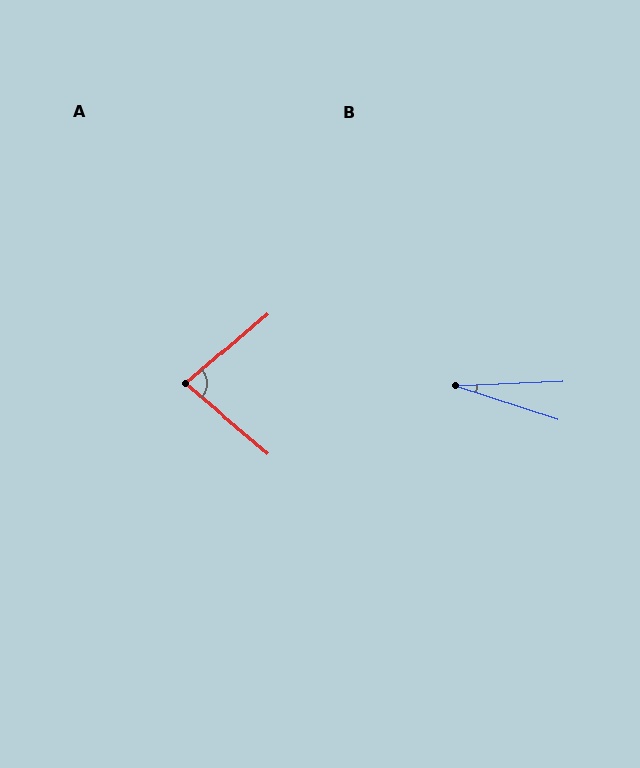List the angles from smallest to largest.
B (21°), A (81°).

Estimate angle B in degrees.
Approximately 21 degrees.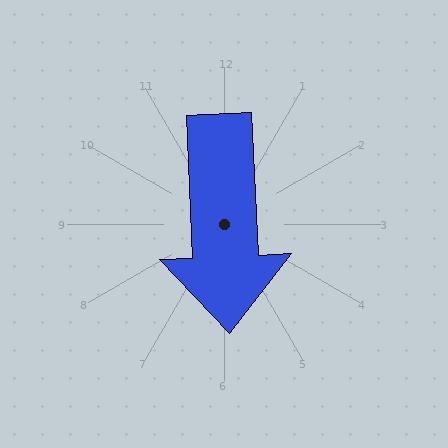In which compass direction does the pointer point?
South.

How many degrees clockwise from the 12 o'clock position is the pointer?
Approximately 177 degrees.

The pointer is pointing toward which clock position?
Roughly 6 o'clock.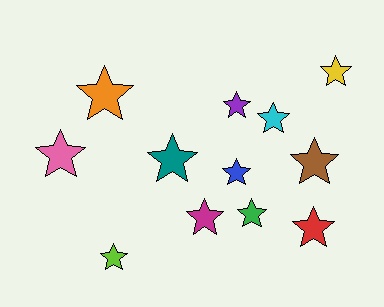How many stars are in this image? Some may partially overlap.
There are 12 stars.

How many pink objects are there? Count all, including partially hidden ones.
There is 1 pink object.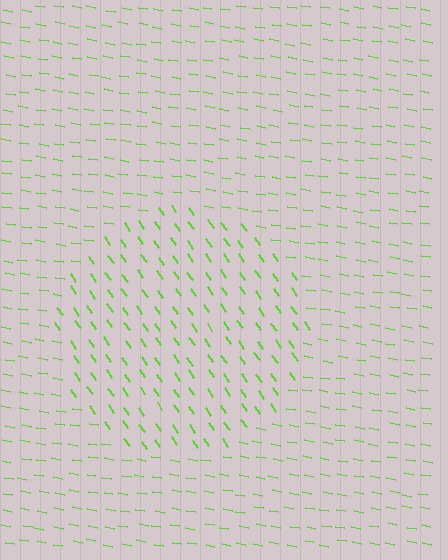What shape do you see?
I see a circle.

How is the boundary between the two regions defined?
The boundary is defined purely by a change in line orientation (approximately 45 degrees difference). All lines are the same color and thickness.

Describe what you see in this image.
The image is filled with small lime line segments. A circle region in the image has lines oriented differently from the surrounding lines, creating a visible texture boundary.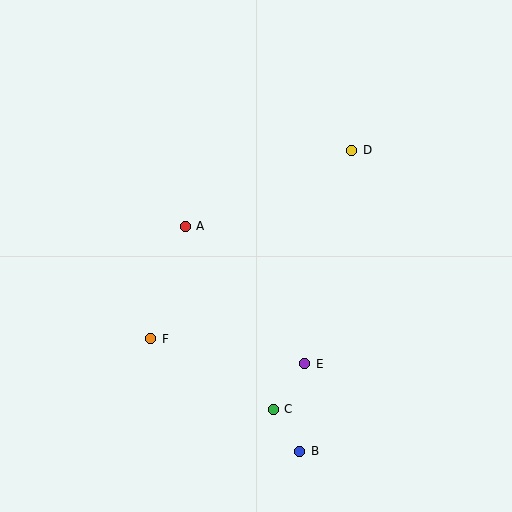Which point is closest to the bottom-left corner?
Point F is closest to the bottom-left corner.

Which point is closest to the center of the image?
Point A at (185, 226) is closest to the center.